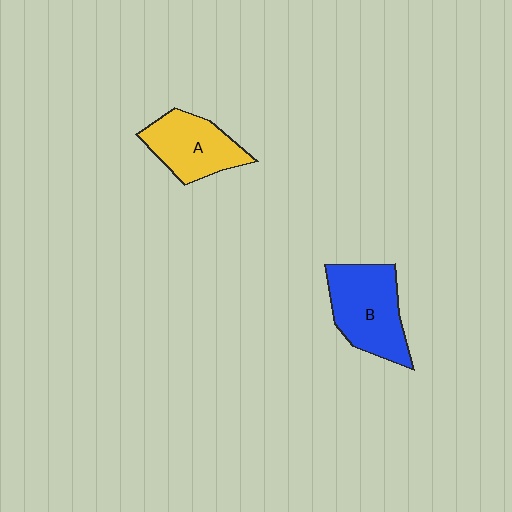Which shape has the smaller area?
Shape A (yellow).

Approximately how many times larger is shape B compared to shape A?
Approximately 1.2 times.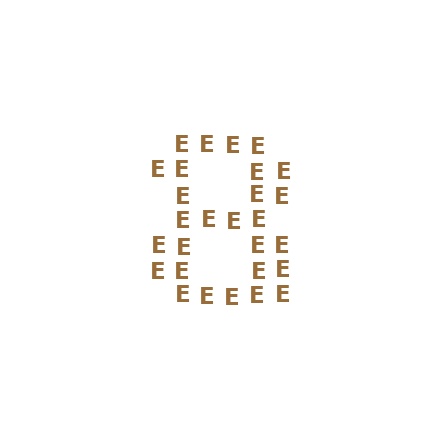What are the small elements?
The small elements are letter E's.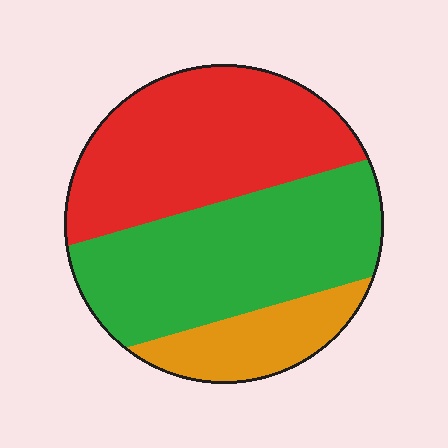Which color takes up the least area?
Orange, at roughly 15%.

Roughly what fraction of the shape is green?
Green takes up about two fifths (2/5) of the shape.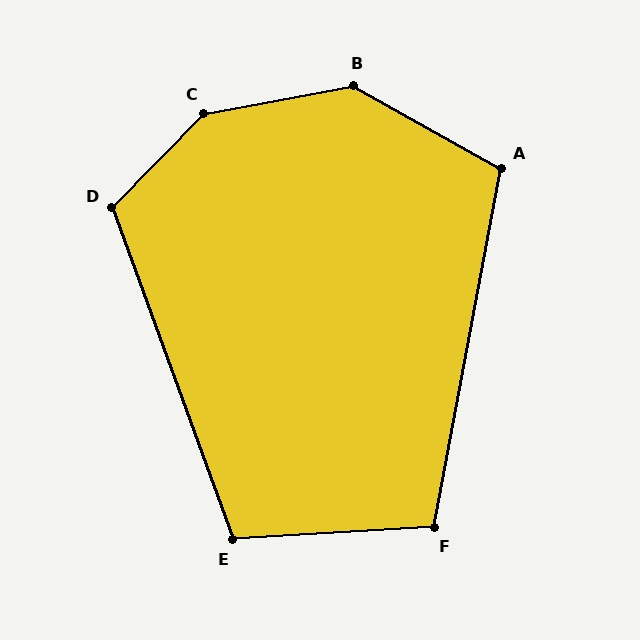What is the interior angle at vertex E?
Approximately 106 degrees (obtuse).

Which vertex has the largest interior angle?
C, at approximately 145 degrees.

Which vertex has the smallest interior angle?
F, at approximately 104 degrees.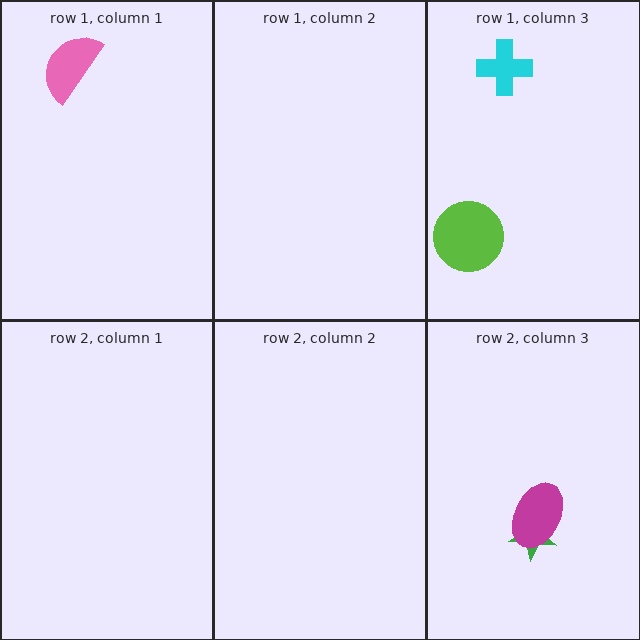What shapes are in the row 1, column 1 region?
The pink semicircle.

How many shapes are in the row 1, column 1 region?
1.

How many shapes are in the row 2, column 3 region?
2.